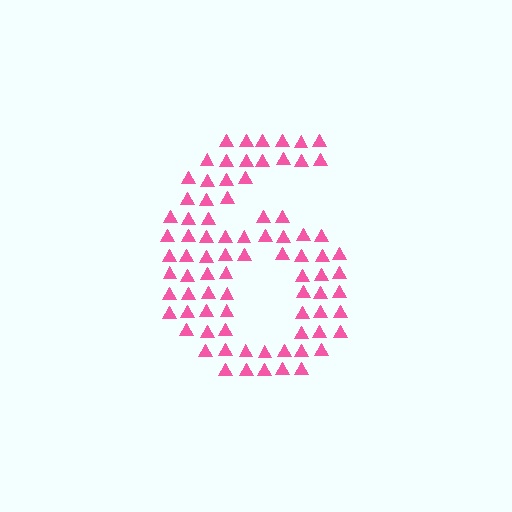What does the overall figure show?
The overall figure shows the digit 6.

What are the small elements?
The small elements are triangles.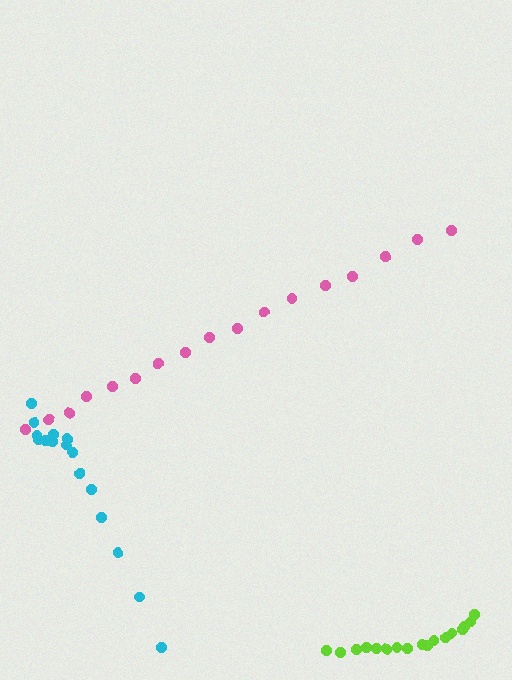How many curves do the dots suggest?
There are 3 distinct paths.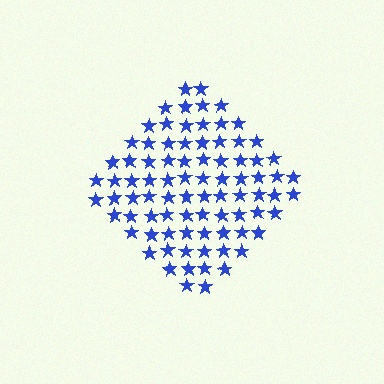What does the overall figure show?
The overall figure shows a diamond.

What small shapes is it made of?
It is made of small stars.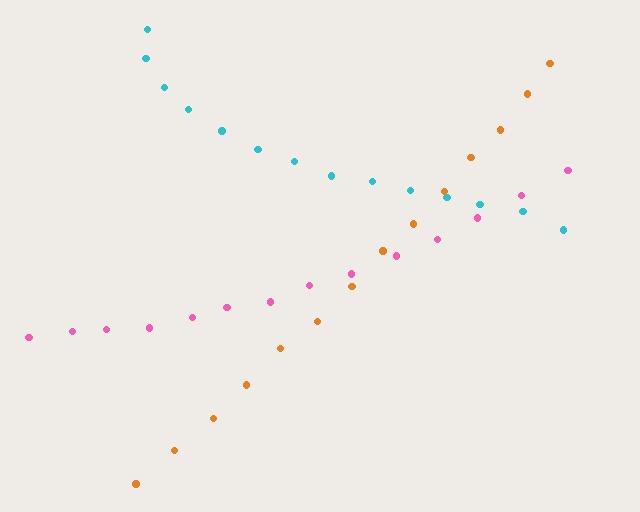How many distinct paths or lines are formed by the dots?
There are 3 distinct paths.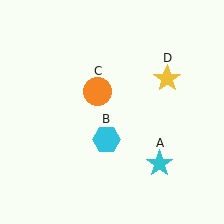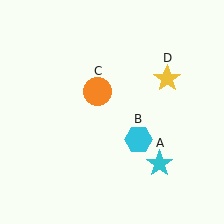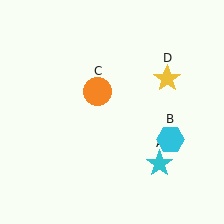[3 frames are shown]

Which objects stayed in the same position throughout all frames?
Cyan star (object A) and orange circle (object C) and yellow star (object D) remained stationary.